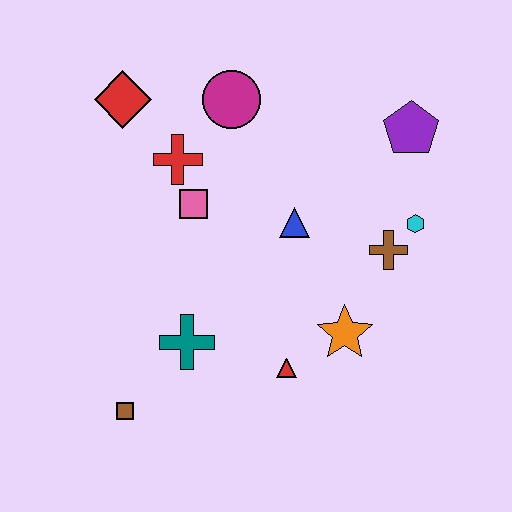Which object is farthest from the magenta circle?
The brown square is farthest from the magenta circle.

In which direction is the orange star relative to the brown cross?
The orange star is below the brown cross.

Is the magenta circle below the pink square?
No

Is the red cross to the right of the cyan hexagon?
No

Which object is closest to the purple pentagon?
The cyan hexagon is closest to the purple pentagon.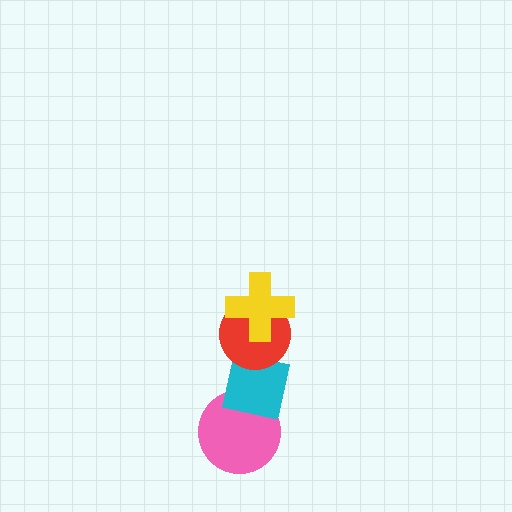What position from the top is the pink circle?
The pink circle is 4th from the top.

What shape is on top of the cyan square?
The red circle is on top of the cyan square.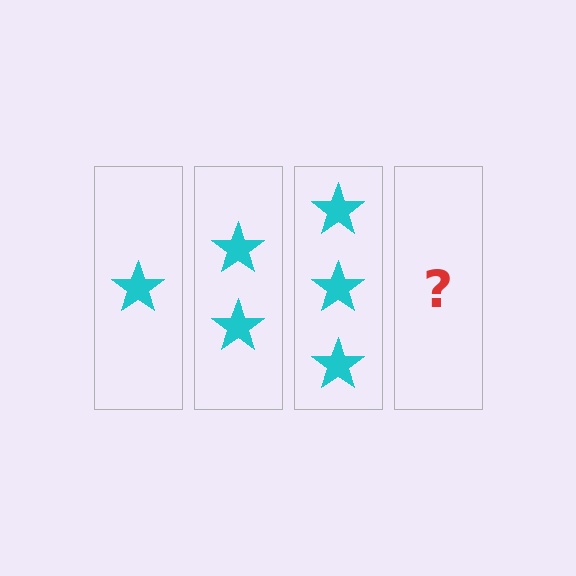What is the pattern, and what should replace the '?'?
The pattern is that each step adds one more star. The '?' should be 4 stars.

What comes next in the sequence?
The next element should be 4 stars.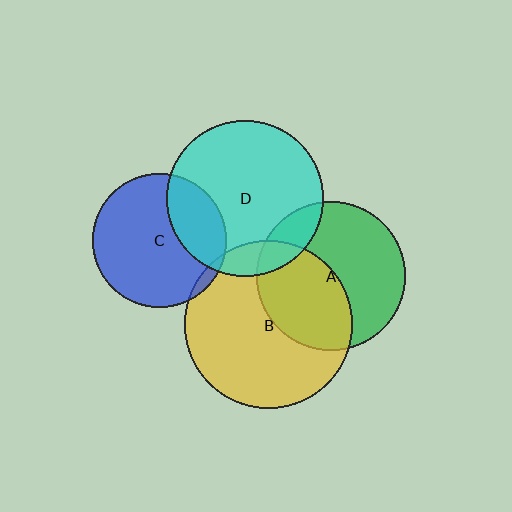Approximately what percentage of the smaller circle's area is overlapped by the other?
Approximately 15%.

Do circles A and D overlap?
Yes.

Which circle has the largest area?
Circle B (yellow).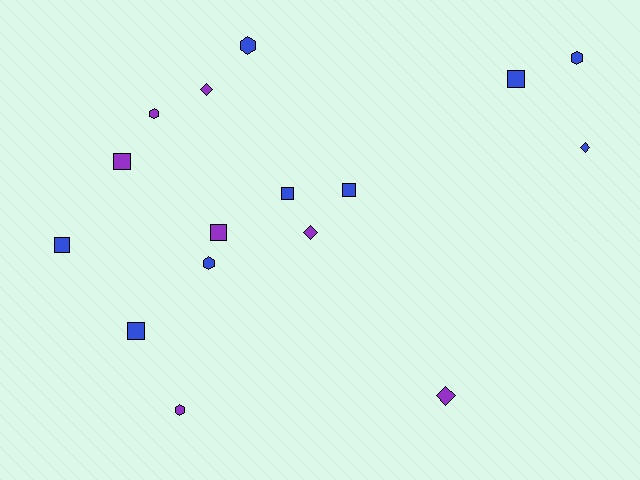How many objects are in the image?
There are 16 objects.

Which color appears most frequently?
Blue, with 9 objects.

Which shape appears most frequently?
Square, with 7 objects.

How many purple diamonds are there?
There are 3 purple diamonds.